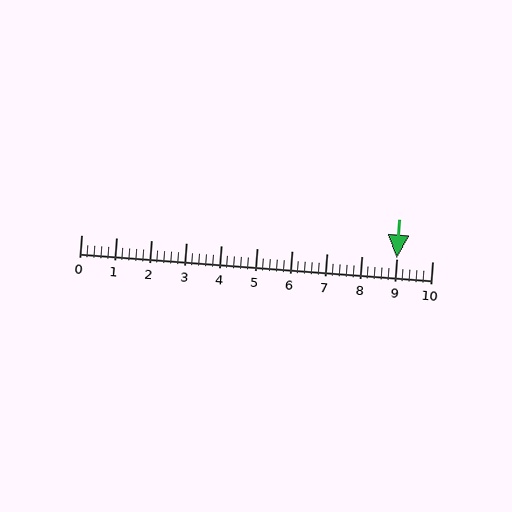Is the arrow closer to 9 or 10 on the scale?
The arrow is closer to 9.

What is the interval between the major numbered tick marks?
The major tick marks are spaced 1 units apart.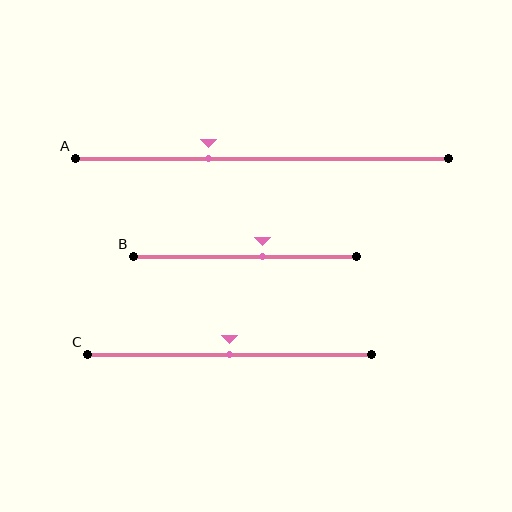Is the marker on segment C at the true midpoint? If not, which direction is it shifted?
Yes, the marker on segment C is at the true midpoint.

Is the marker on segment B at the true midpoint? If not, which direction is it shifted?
No, the marker on segment B is shifted to the right by about 8% of the segment length.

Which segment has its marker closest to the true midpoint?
Segment C has its marker closest to the true midpoint.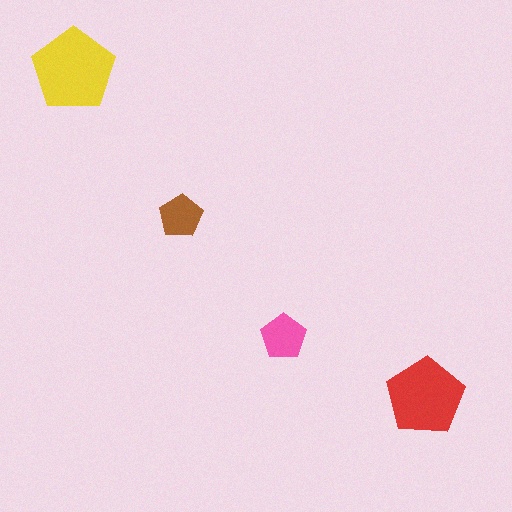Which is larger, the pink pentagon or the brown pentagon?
The pink one.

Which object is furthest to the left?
The yellow pentagon is leftmost.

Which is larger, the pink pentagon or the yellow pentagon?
The yellow one.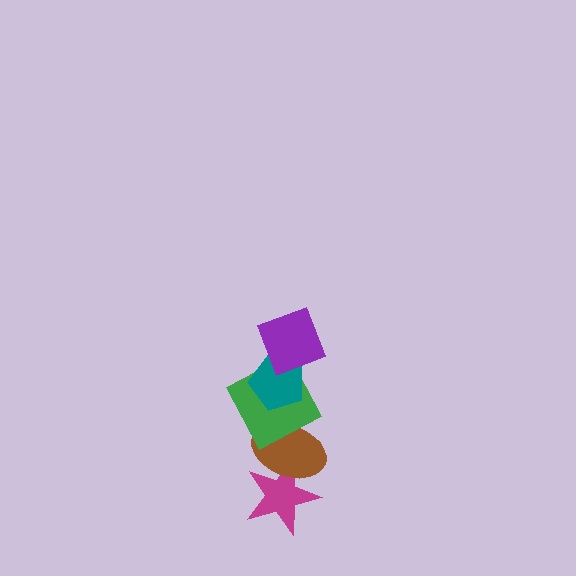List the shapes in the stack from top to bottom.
From top to bottom: the purple square, the teal pentagon, the green square, the brown ellipse, the magenta star.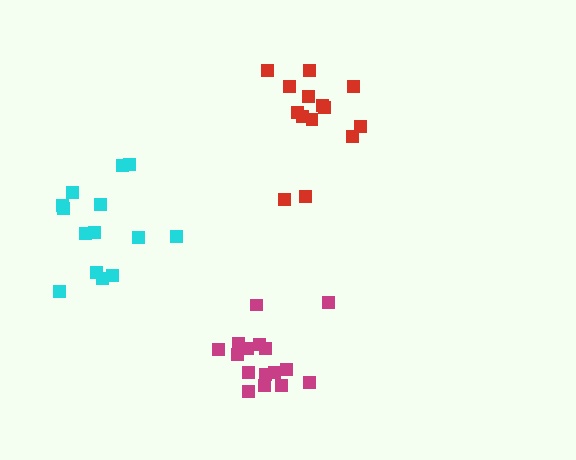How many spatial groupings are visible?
There are 3 spatial groupings.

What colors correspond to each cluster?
The clusters are colored: magenta, red, cyan.